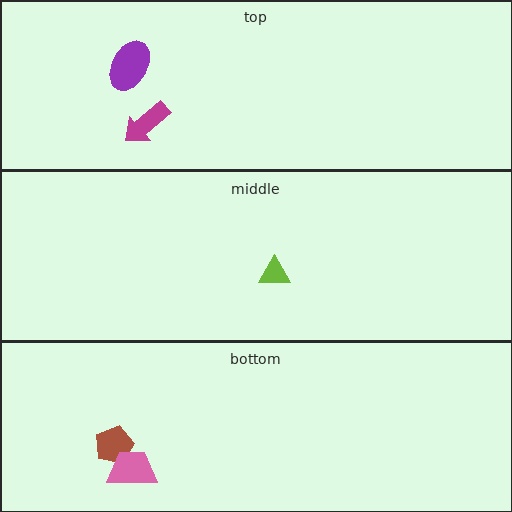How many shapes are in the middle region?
1.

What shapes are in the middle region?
The lime triangle.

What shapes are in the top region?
The magenta arrow, the purple ellipse.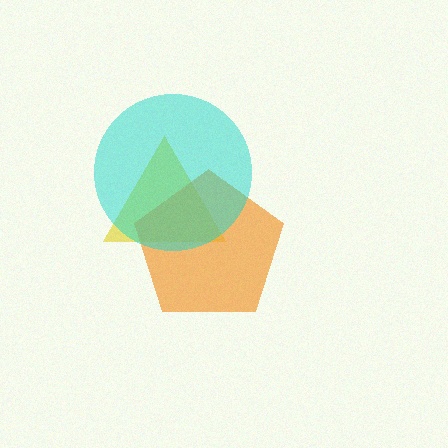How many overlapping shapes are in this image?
There are 3 overlapping shapes in the image.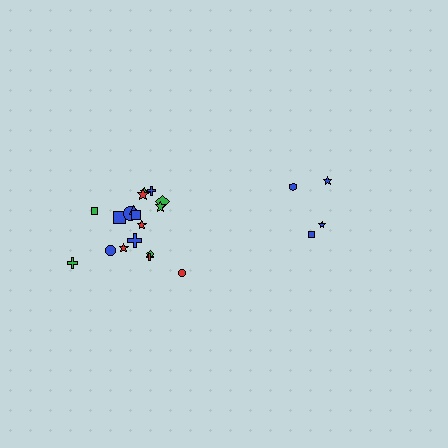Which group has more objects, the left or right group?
The left group.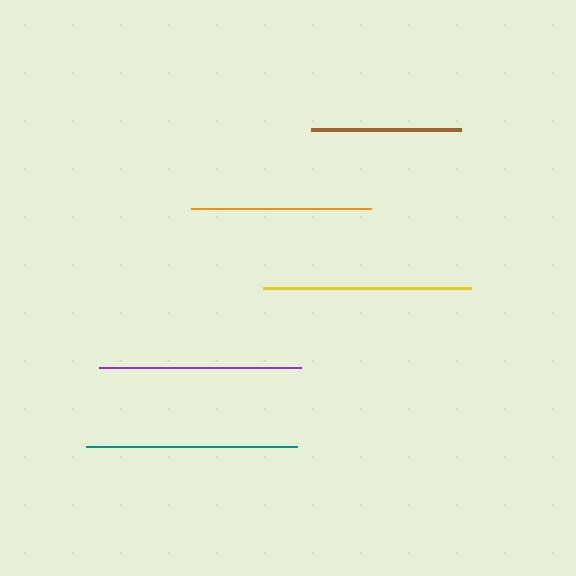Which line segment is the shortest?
The brown line is the shortest at approximately 150 pixels.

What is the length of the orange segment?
The orange segment is approximately 179 pixels long.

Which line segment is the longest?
The teal line is the longest at approximately 211 pixels.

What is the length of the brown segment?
The brown segment is approximately 150 pixels long.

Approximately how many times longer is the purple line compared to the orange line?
The purple line is approximately 1.1 times the length of the orange line.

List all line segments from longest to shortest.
From longest to shortest: teal, yellow, purple, orange, brown.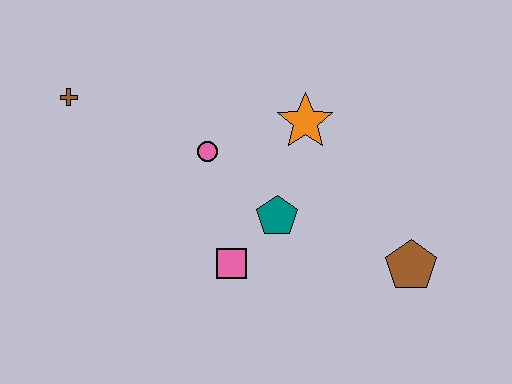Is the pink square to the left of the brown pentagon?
Yes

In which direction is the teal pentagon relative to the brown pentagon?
The teal pentagon is to the left of the brown pentagon.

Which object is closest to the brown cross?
The pink circle is closest to the brown cross.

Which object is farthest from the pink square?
The brown cross is farthest from the pink square.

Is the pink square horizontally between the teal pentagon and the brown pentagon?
No